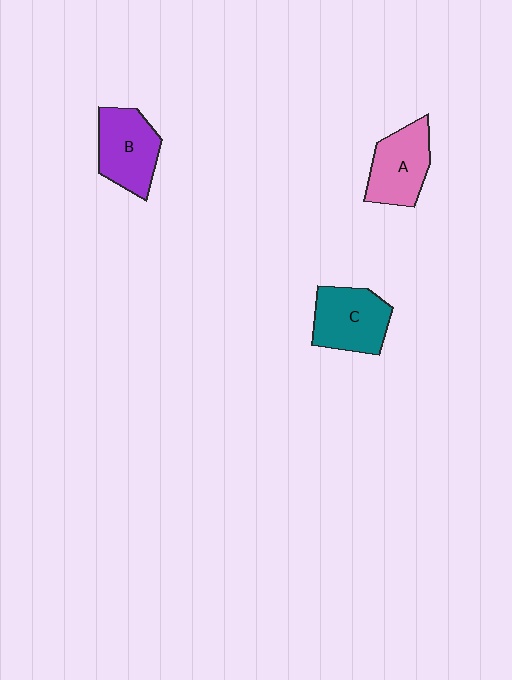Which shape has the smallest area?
Shape A (pink).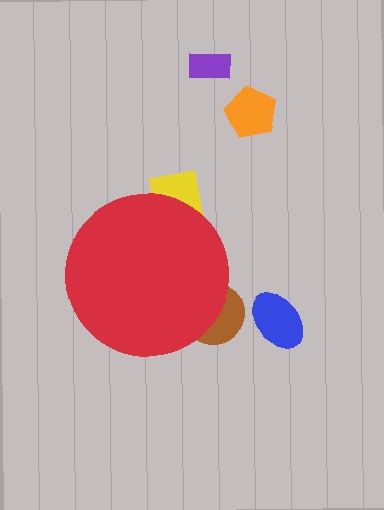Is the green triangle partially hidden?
Yes, the green triangle is partially hidden behind the red circle.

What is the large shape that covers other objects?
A red circle.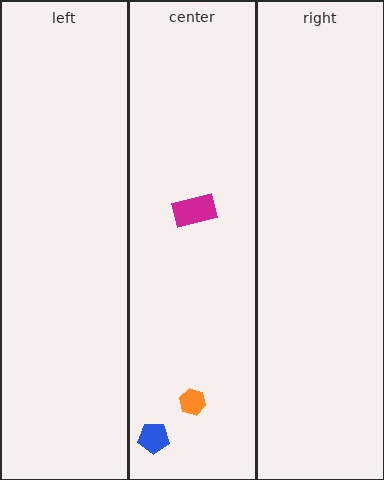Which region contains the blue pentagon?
The center region.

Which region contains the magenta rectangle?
The center region.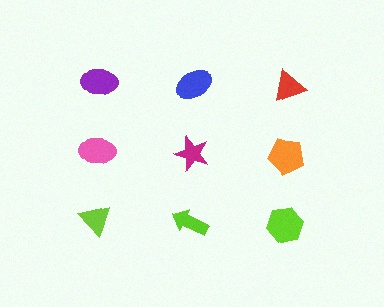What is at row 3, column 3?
A lime hexagon.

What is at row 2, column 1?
A pink ellipse.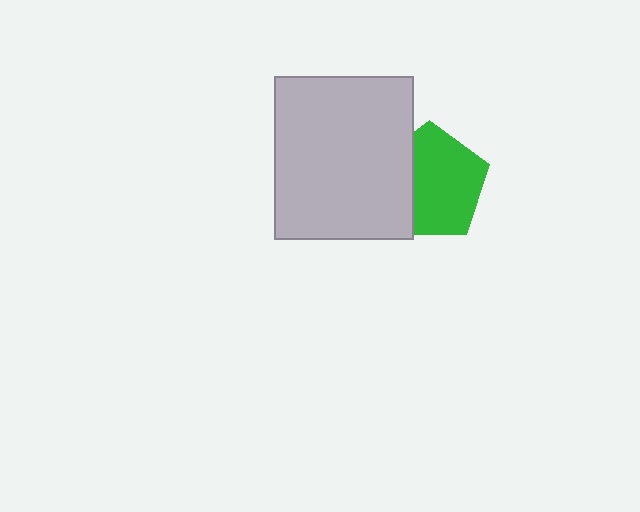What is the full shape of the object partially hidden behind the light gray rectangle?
The partially hidden object is a green pentagon.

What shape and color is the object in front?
The object in front is a light gray rectangle.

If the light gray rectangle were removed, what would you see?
You would see the complete green pentagon.